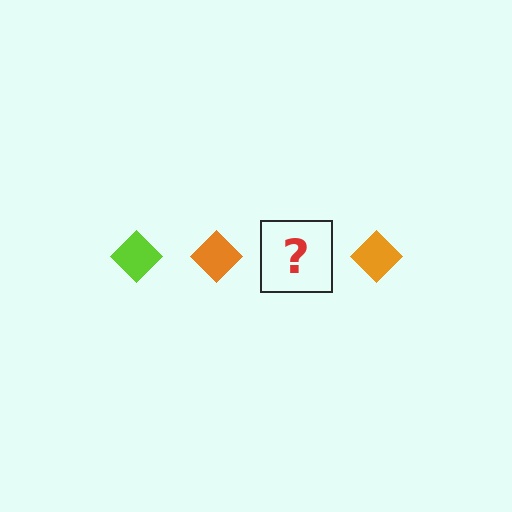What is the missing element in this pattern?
The missing element is a lime diamond.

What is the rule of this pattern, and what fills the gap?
The rule is that the pattern cycles through lime, orange diamonds. The gap should be filled with a lime diamond.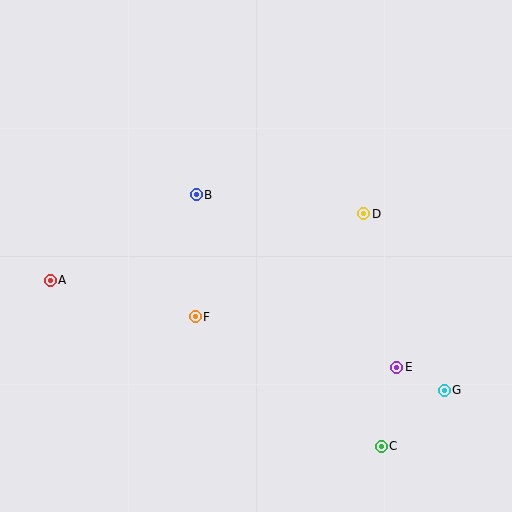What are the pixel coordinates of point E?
Point E is at (397, 367).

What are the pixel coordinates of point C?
Point C is at (381, 446).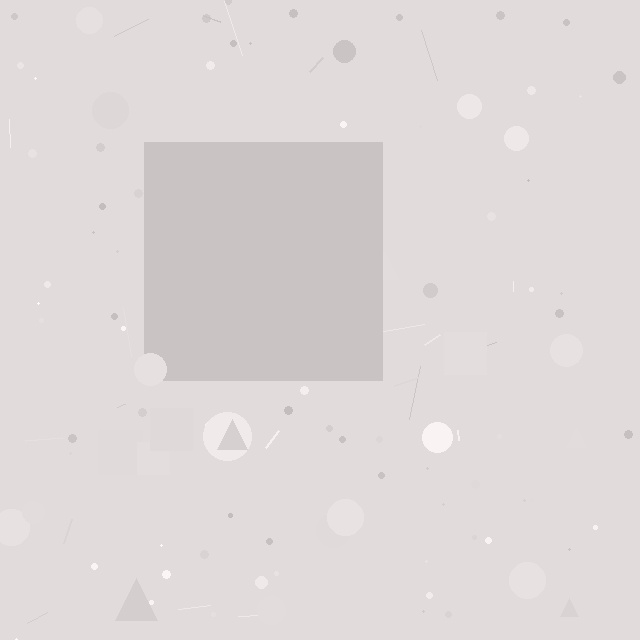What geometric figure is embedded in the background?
A square is embedded in the background.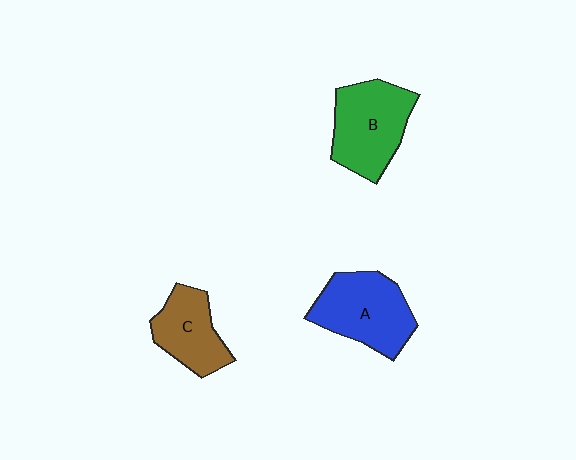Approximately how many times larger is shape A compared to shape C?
Approximately 1.4 times.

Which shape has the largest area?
Shape A (blue).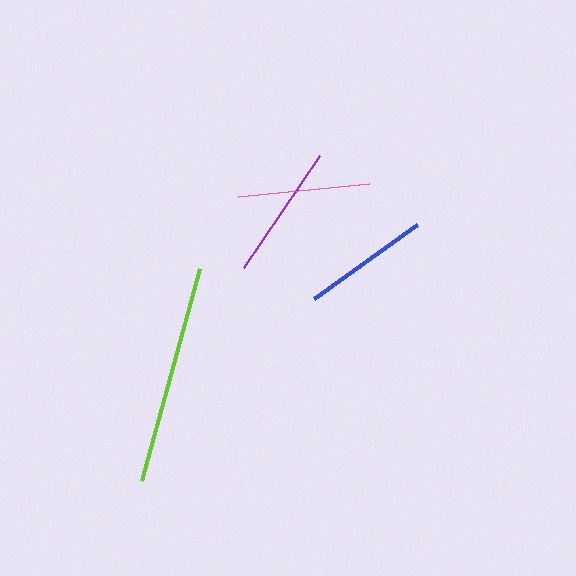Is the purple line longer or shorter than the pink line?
The purple line is longer than the pink line.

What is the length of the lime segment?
The lime segment is approximately 220 pixels long.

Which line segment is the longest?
The lime line is the longest at approximately 220 pixels.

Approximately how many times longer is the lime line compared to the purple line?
The lime line is approximately 1.6 times the length of the purple line.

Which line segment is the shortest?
The blue line is the shortest at approximately 126 pixels.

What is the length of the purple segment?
The purple segment is approximately 135 pixels long.